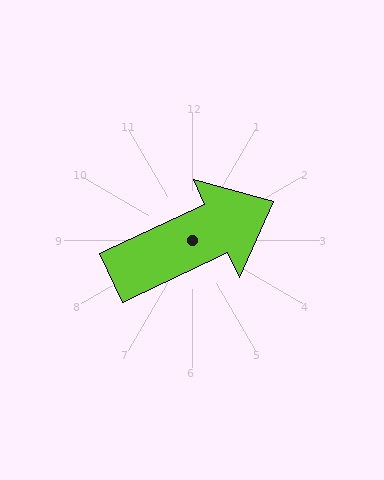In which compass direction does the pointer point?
Northeast.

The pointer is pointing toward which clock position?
Roughly 2 o'clock.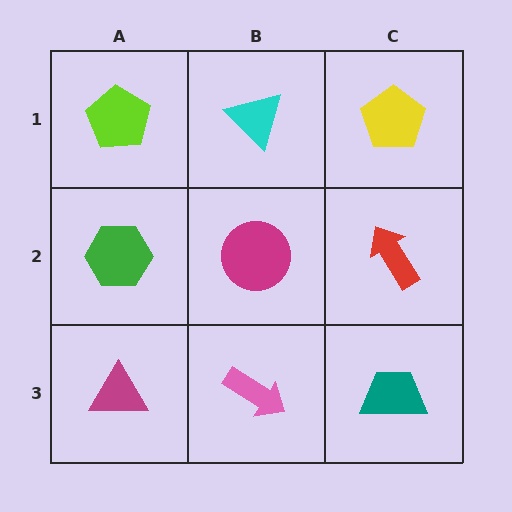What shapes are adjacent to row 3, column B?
A magenta circle (row 2, column B), a magenta triangle (row 3, column A), a teal trapezoid (row 3, column C).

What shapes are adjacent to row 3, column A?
A green hexagon (row 2, column A), a pink arrow (row 3, column B).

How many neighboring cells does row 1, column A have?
2.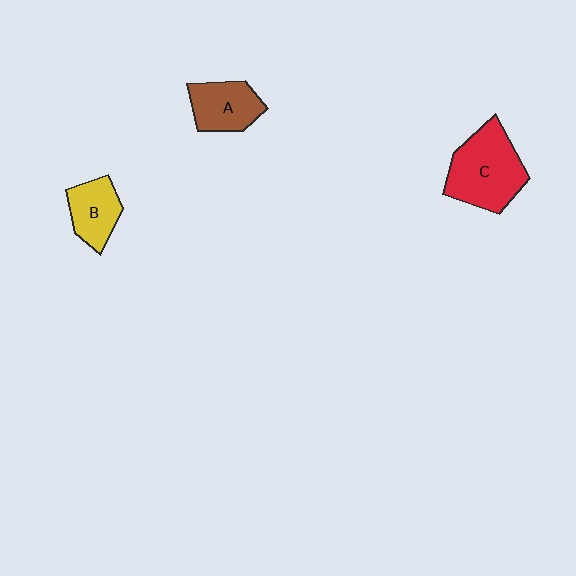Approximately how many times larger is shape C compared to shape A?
Approximately 1.6 times.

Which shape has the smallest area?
Shape B (yellow).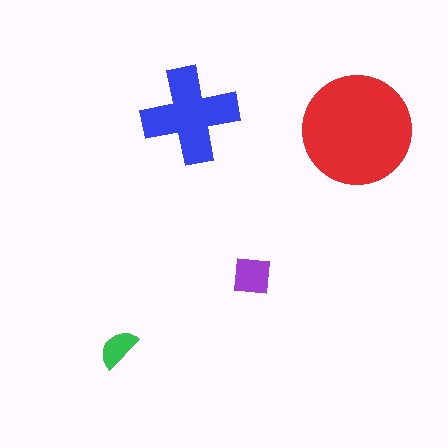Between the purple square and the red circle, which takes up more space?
The red circle.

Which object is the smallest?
The green semicircle.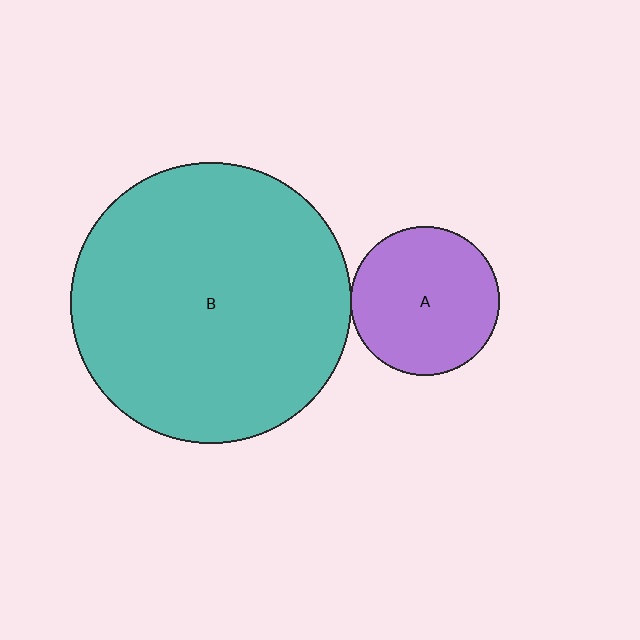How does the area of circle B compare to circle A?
Approximately 3.6 times.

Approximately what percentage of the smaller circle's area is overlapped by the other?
Approximately 5%.